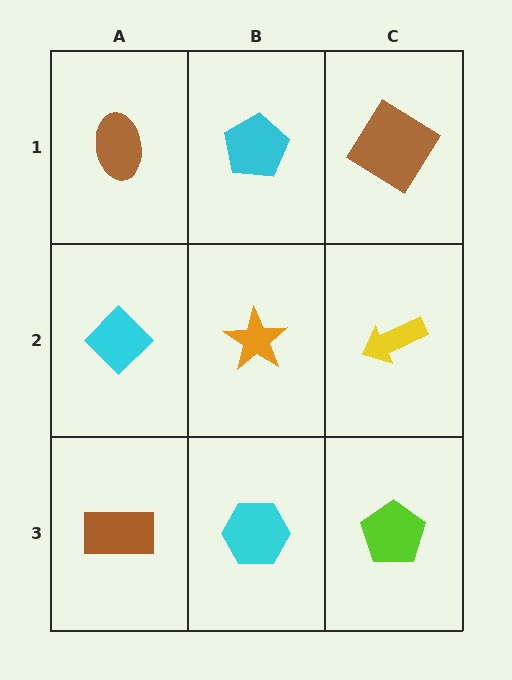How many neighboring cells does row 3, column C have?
2.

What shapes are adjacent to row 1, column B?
An orange star (row 2, column B), a brown ellipse (row 1, column A), a brown diamond (row 1, column C).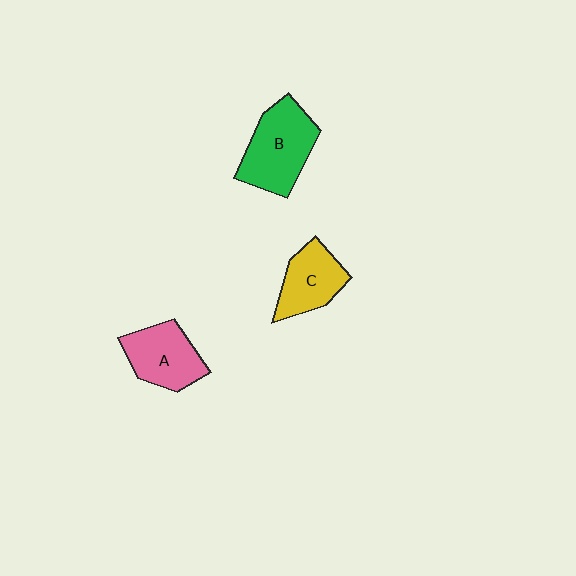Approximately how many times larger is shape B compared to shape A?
Approximately 1.3 times.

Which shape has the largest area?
Shape B (green).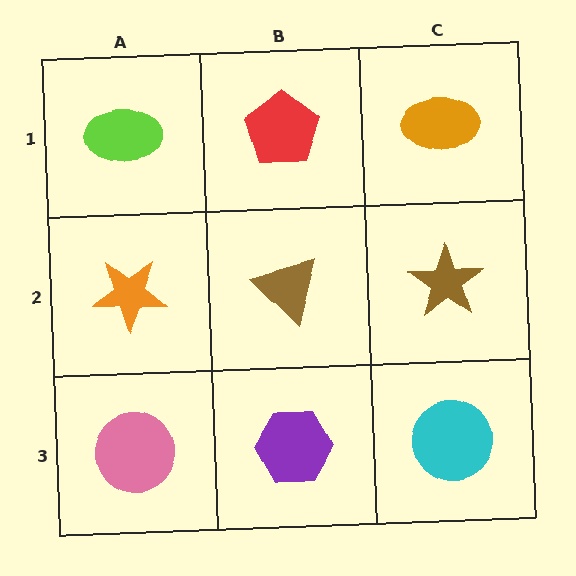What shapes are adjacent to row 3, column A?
An orange star (row 2, column A), a purple hexagon (row 3, column B).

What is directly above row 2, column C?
An orange ellipse.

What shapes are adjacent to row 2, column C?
An orange ellipse (row 1, column C), a cyan circle (row 3, column C), a brown triangle (row 2, column B).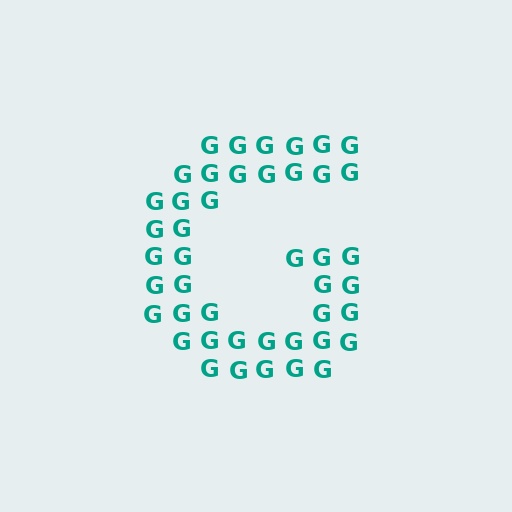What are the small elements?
The small elements are letter G's.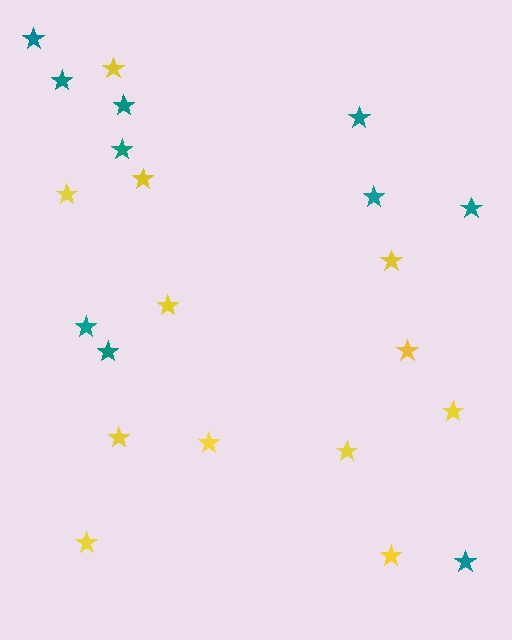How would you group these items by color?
There are 2 groups: one group of yellow stars (12) and one group of teal stars (10).